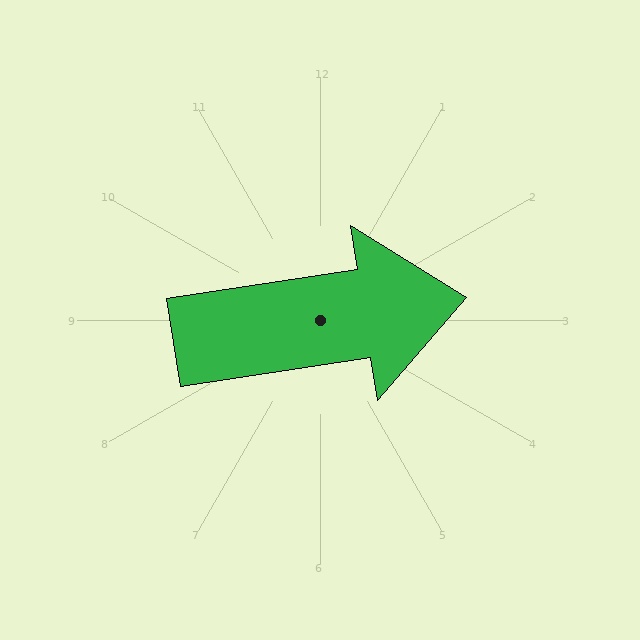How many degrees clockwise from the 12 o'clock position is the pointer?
Approximately 81 degrees.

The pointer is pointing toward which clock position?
Roughly 3 o'clock.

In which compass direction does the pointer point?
East.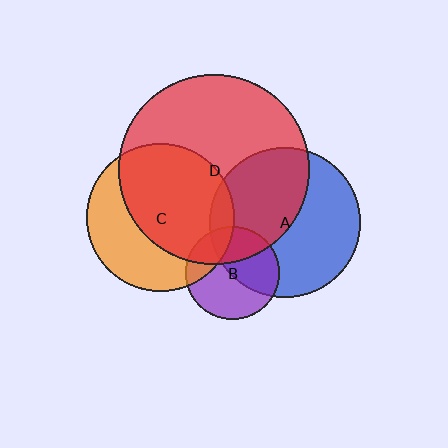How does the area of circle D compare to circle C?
Approximately 1.6 times.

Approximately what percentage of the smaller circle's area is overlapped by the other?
Approximately 25%.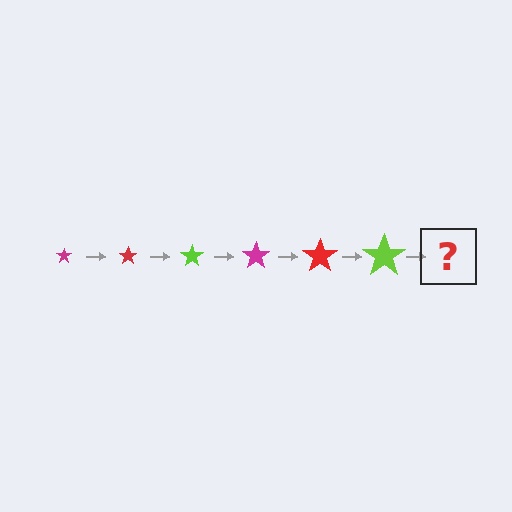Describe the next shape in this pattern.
It should be a magenta star, larger than the previous one.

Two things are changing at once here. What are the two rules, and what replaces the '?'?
The two rules are that the star grows larger each step and the color cycles through magenta, red, and lime. The '?' should be a magenta star, larger than the previous one.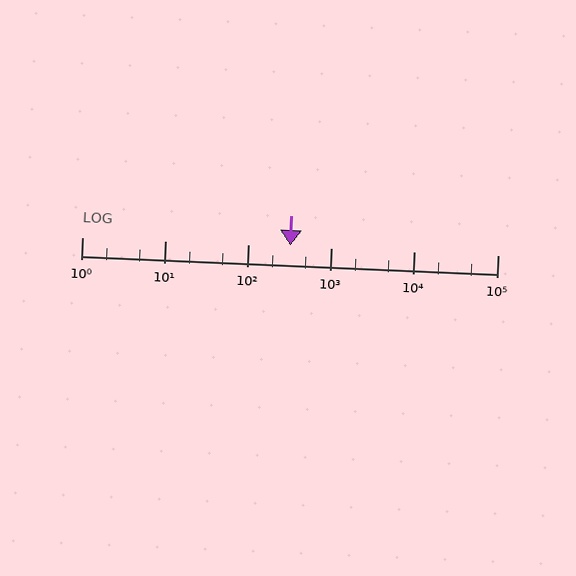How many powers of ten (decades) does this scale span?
The scale spans 5 decades, from 1 to 100000.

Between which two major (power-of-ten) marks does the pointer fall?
The pointer is between 100 and 1000.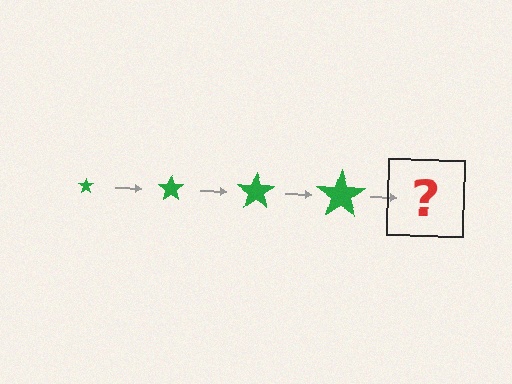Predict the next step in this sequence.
The next step is a green star, larger than the previous one.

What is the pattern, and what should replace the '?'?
The pattern is that the star gets progressively larger each step. The '?' should be a green star, larger than the previous one.